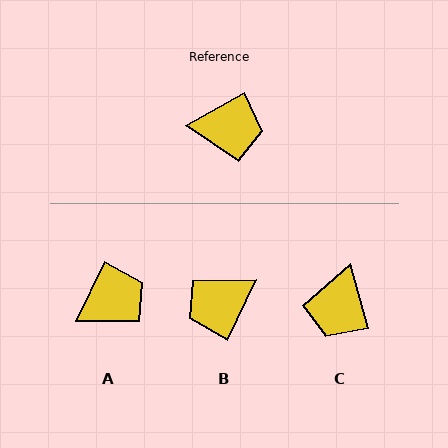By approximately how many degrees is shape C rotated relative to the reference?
Approximately 104 degrees clockwise.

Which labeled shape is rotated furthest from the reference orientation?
B, about 145 degrees away.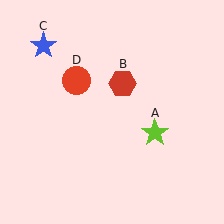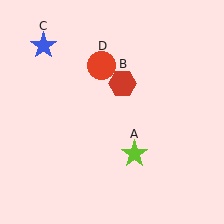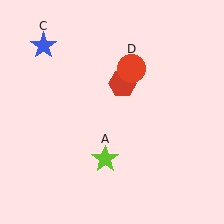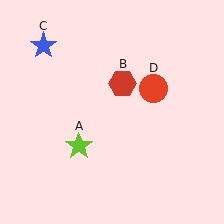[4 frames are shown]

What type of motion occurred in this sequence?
The lime star (object A), red circle (object D) rotated clockwise around the center of the scene.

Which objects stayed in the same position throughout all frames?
Red hexagon (object B) and blue star (object C) remained stationary.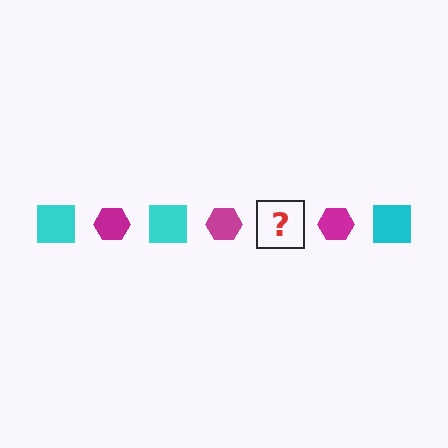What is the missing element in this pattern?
The missing element is a cyan square.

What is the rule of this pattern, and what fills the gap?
The rule is that the pattern alternates between cyan square and magenta hexagon. The gap should be filled with a cyan square.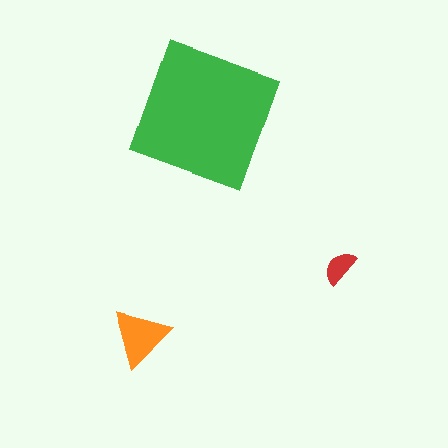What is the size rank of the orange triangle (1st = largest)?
2nd.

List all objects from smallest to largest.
The red semicircle, the orange triangle, the green square.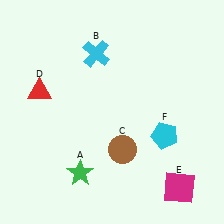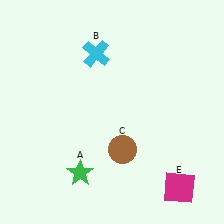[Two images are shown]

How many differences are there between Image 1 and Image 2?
There are 2 differences between the two images.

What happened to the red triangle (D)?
The red triangle (D) was removed in Image 2. It was in the top-left area of Image 1.